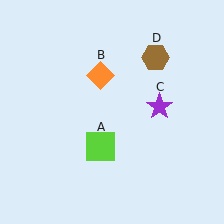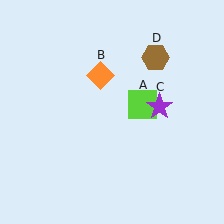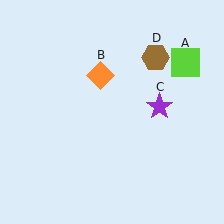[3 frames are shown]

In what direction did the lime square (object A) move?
The lime square (object A) moved up and to the right.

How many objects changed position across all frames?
1 object changed position: lime square (object A).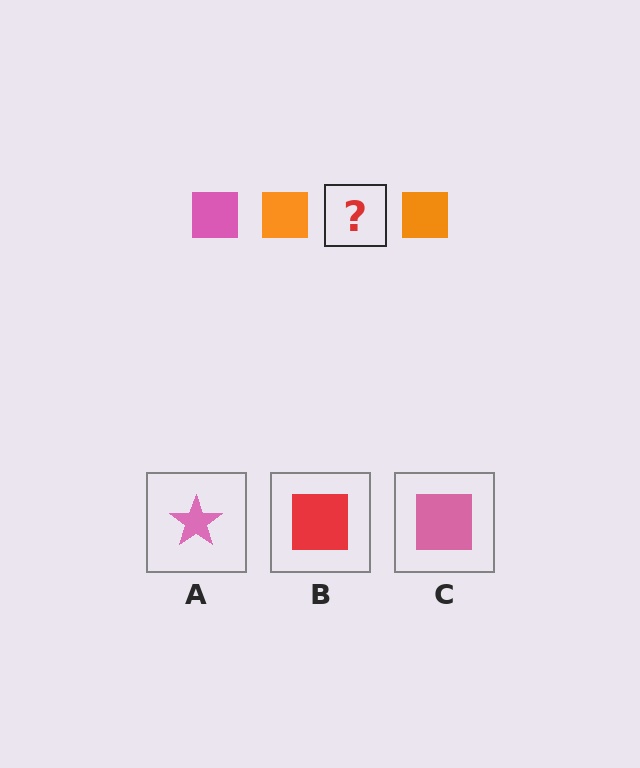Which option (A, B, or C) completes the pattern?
C.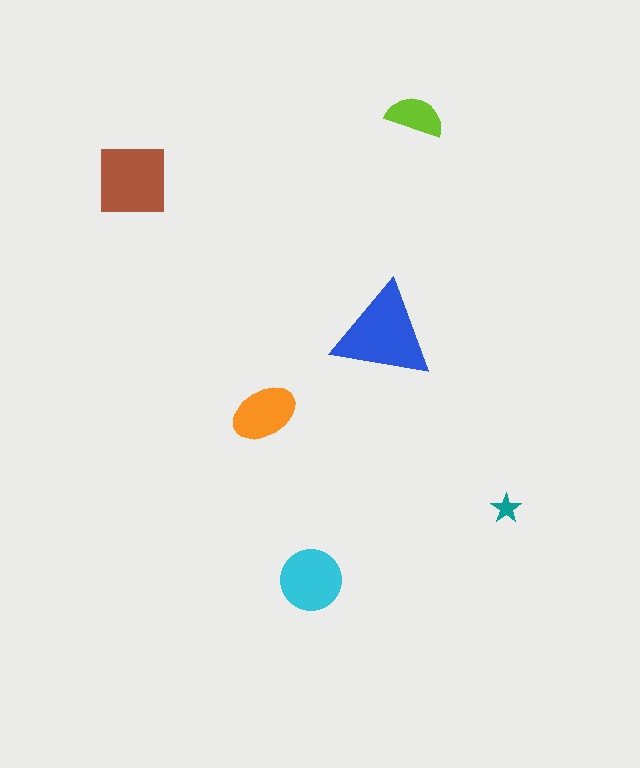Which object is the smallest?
The teal star.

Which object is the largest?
The blue triangle.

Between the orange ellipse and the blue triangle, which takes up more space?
The blue triangle.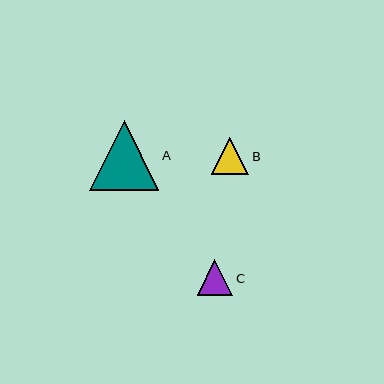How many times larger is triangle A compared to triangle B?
Triangle A is approximately 1.8 times the size of triangle B.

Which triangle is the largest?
Triangle A is the largest with a size of approximately 69 pixels.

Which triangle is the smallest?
Triangle C is the smallest with a size of approximately 35 pixels.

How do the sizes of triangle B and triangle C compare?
Triangle B and triangle C are approximately the same size.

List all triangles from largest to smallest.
From largest to smallest: A, B, C.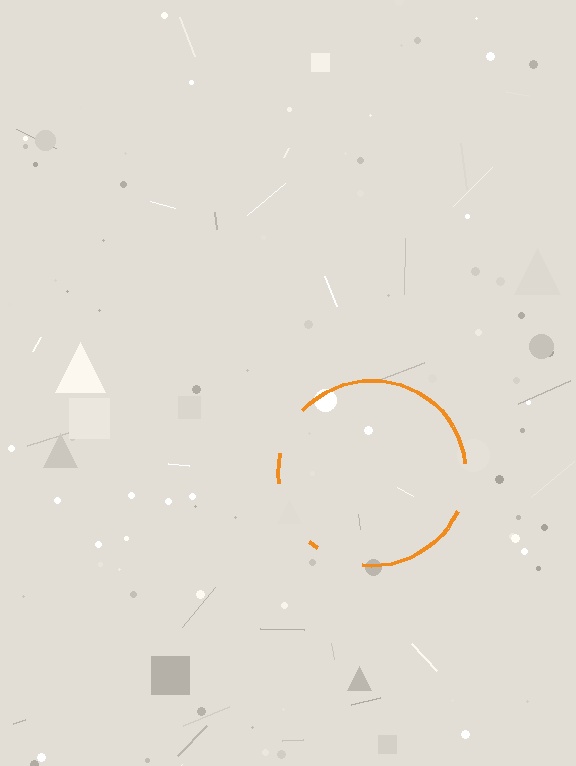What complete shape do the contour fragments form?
The contour fragments form a circle.